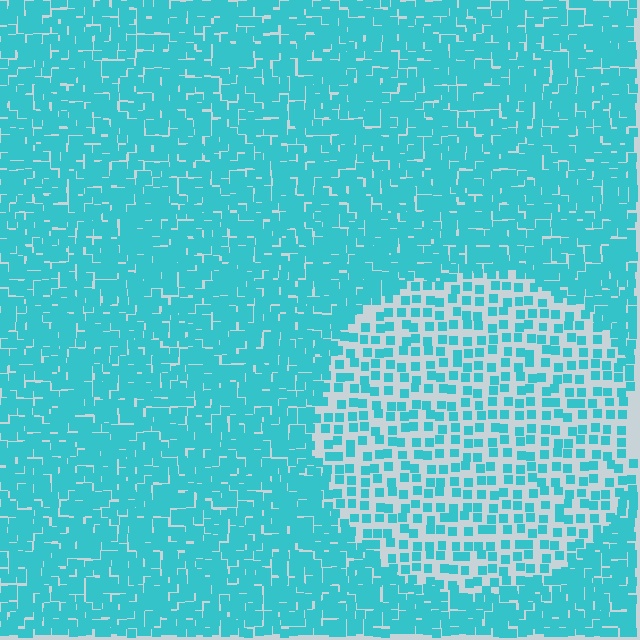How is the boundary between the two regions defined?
The boundary is defined by a change in element density (approximately 2.3x ratio). All elements are the same color, size, and shape.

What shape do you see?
I see a circle.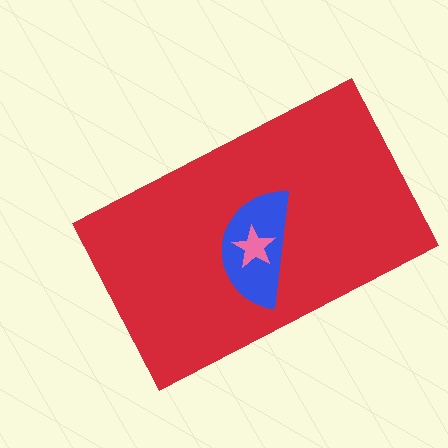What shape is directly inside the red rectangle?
The blue semicircle.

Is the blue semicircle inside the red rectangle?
Yes.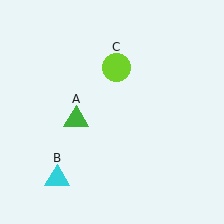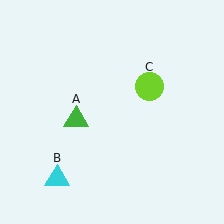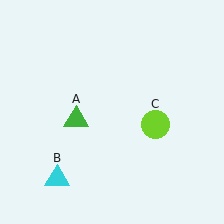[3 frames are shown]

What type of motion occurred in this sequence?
The lime circle (object C) rotated clockwise around the center of the scene.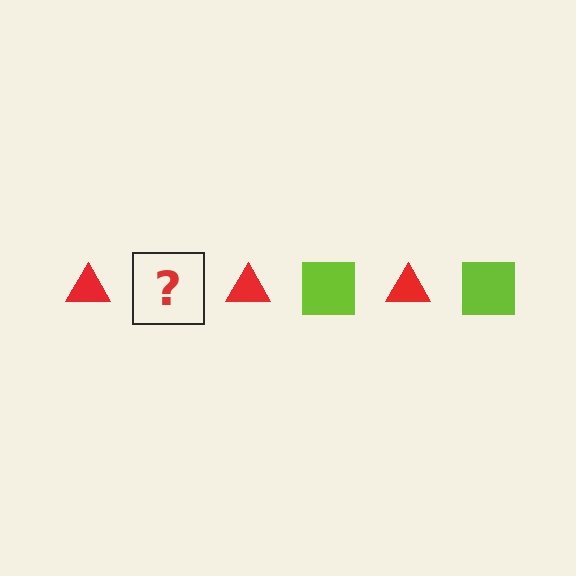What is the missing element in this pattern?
The missing element is a lime square.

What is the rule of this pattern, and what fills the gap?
The rule is that the pattern alternates between red triangle and lime square. The gap should be filled with a lime square.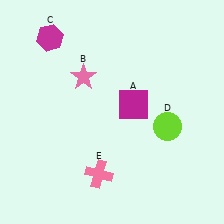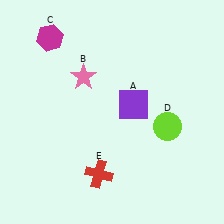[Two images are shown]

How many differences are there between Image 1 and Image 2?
There are 2 differences between the two images.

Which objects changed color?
A changed from magenta to purple. E changed from pink to red.